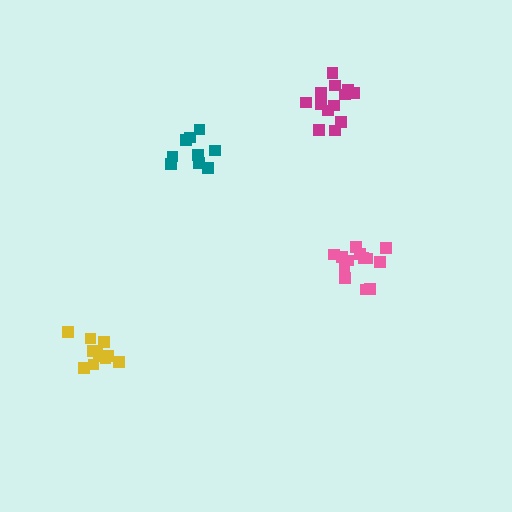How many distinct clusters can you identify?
There are 4 distinct clusters.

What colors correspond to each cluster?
The clusters are colored: yellow, magenta, pink, teal.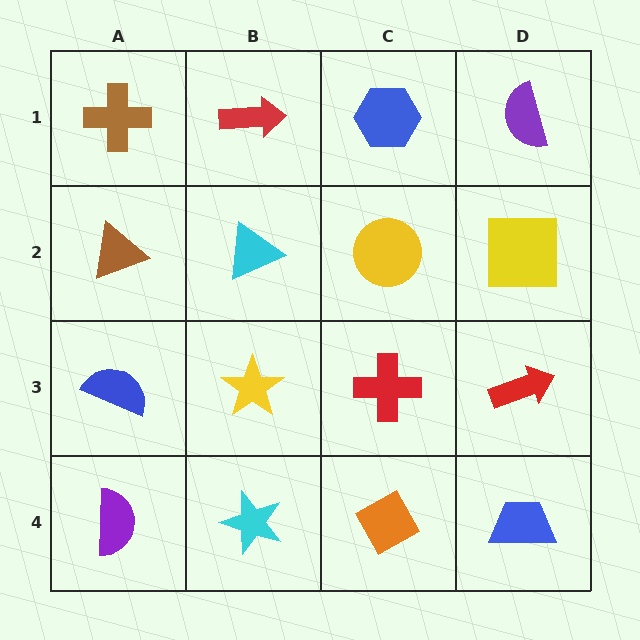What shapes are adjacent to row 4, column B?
A yellow star (row 3, column B), a purple semicircle (row 4, column A), an orange diamond (row 4, column C).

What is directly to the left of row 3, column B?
A blue semicircle.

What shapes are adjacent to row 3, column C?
A yellow circle (row 2, column C), an orange diamond (row 4, column C), a yellow star (row 3, column B), a red arrow (row 3, column D).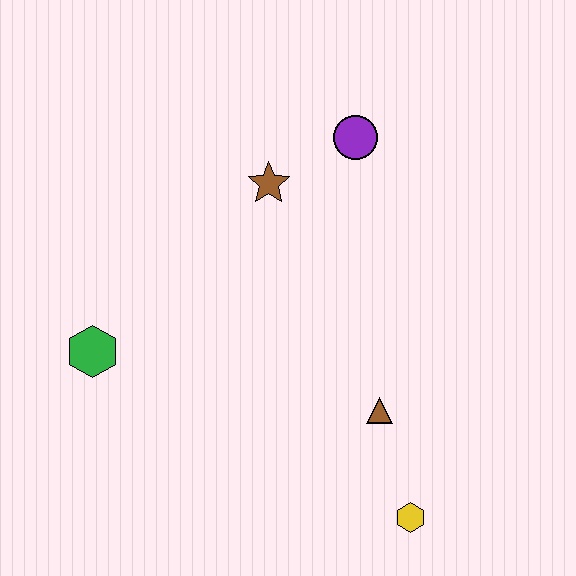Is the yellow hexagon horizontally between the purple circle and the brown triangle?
No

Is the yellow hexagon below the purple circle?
Yes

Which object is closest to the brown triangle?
The yellow hexagon is closest to the brown triangle.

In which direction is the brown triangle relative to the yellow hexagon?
The brown triangle is above the yellow hexagon.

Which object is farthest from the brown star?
The yellow hexagon is farthest from the brown star.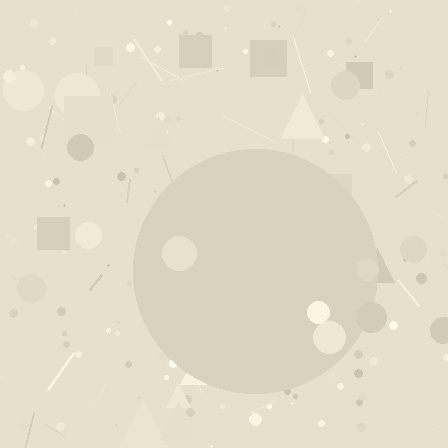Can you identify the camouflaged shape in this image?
The camouflaged shape is a circle.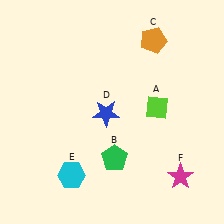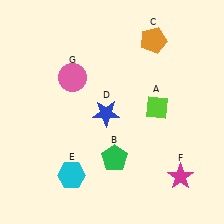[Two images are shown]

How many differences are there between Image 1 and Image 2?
There is 1 difference between the two images.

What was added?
A pink circle (G) was added in Image 2.